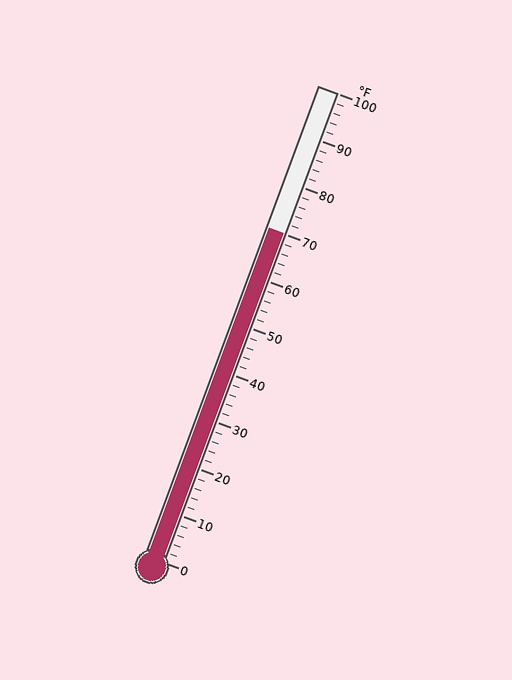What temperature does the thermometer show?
The thermometer shows approximately 70°F.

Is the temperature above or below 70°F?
The temperature is at 70°F.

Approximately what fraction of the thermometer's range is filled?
The thermometer is filled to approximately 70% of its range.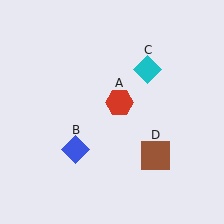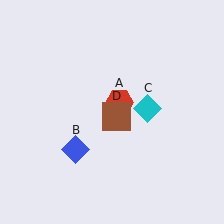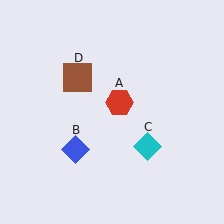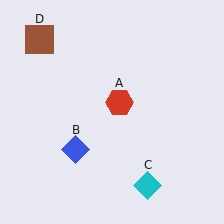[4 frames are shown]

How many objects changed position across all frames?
2 objects changed position: cyan diamond (object C), brown square (object D).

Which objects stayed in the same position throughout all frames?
Red hexagon (object A) and blue diamond (object B) remained stationary.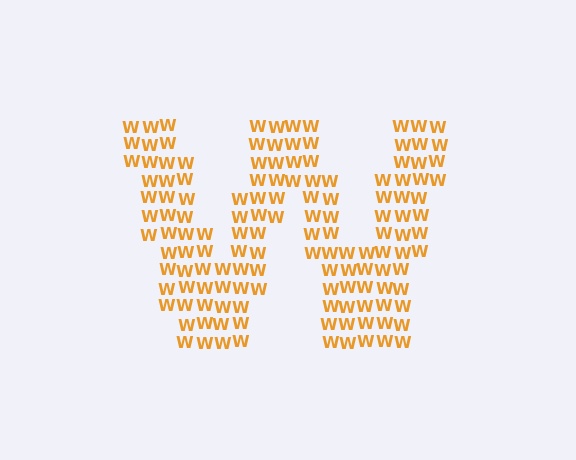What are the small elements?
The small elements are letter W's.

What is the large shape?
The large shape is the letter W.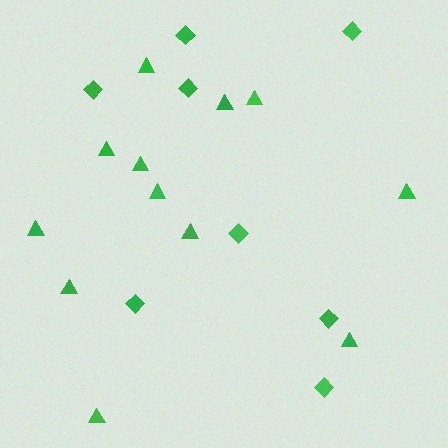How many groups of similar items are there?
There are 2 groups: one group of diamonds (8) and one group of triangles (12).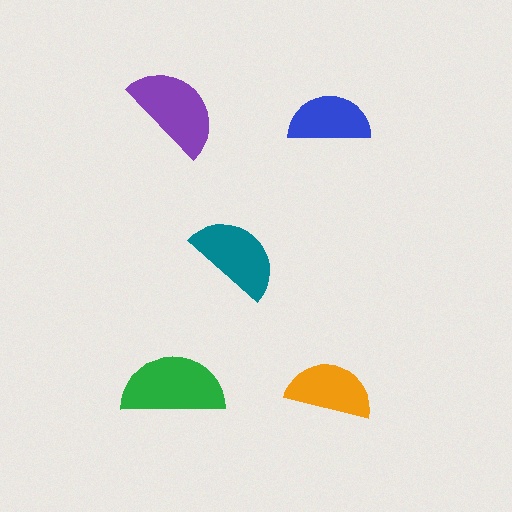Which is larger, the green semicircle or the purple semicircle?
The green one.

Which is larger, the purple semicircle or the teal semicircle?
The purple one.